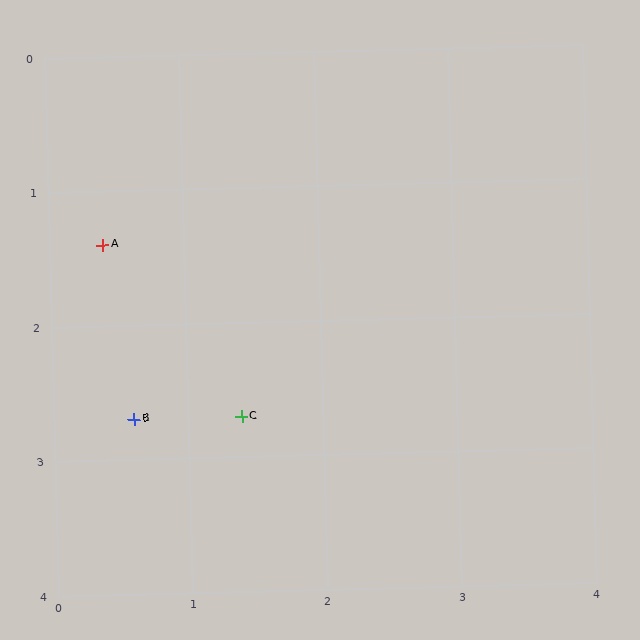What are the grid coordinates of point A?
Point A is at approximately (0.4, 1.4).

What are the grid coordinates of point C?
Point C is at approximately (1.4, 2.7).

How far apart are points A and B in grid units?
Points A and B are about 1.3 grid units apart.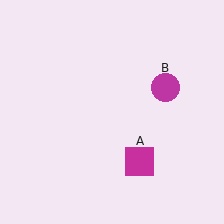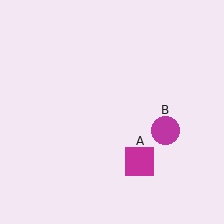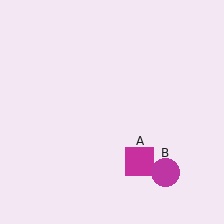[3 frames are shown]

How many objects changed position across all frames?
1 object changed position: magenta circle (object B).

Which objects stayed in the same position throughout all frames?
Magenta square (object A) remained stationary.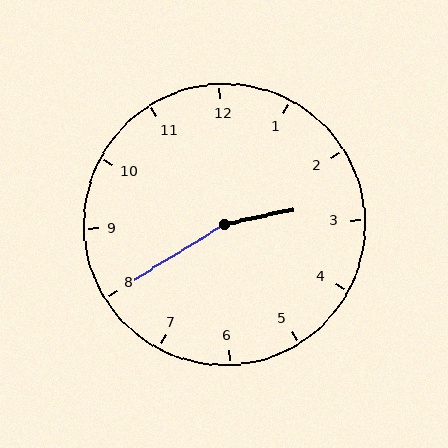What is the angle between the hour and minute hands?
Approximately 160 degrees.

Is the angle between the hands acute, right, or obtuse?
It is obtuse.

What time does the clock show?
2:40.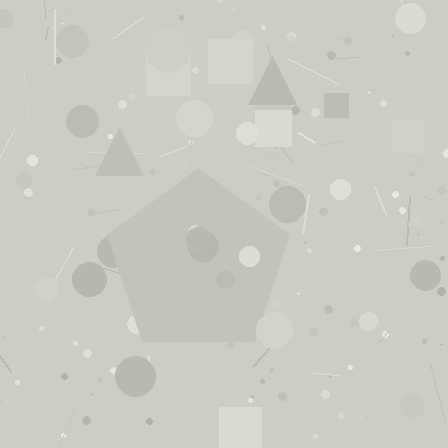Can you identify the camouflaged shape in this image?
The camouflaged shape is a pentagon.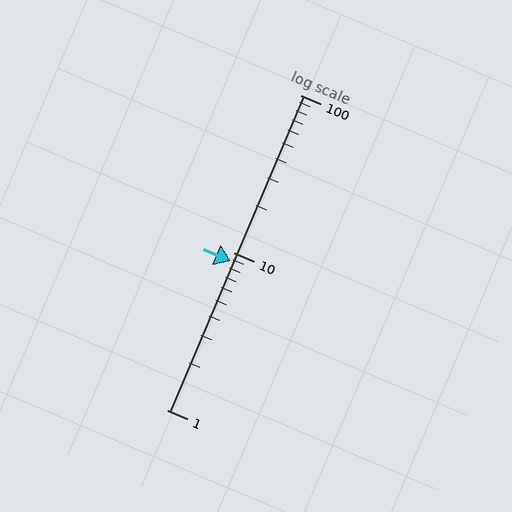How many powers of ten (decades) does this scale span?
The scale spans 2 decades, from 1 to 100.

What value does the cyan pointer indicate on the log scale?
The pointer indicates approximately 8.8.